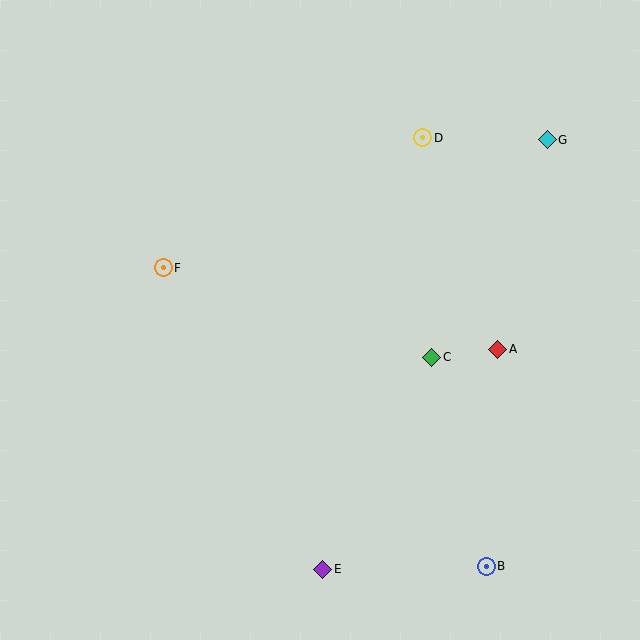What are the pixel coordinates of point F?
Point F is at (163, 268).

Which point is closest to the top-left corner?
Point F is closest to the top-left corner.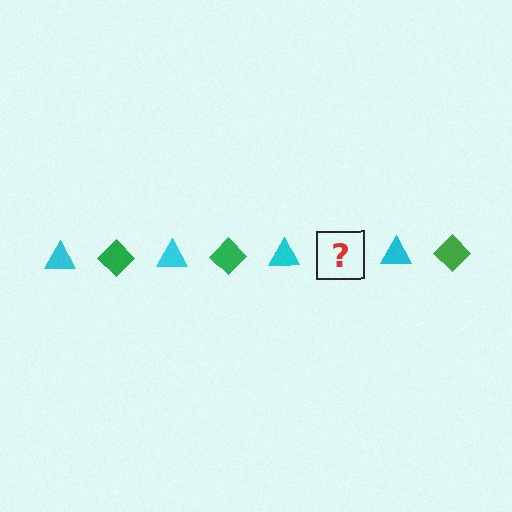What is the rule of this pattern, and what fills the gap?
The rule is that the pattern alternates between cyan triangle and green diamond. The gap should be filled with a green diamond.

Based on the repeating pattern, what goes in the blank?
The blank should be a green diamond.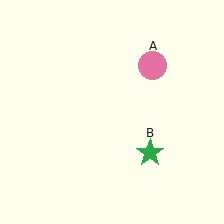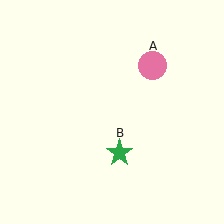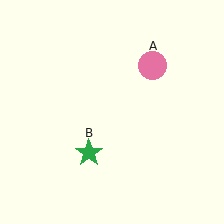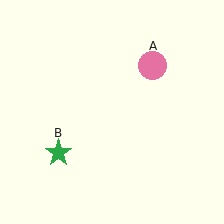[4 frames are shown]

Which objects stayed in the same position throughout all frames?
Pink circle (object A) remained stationary.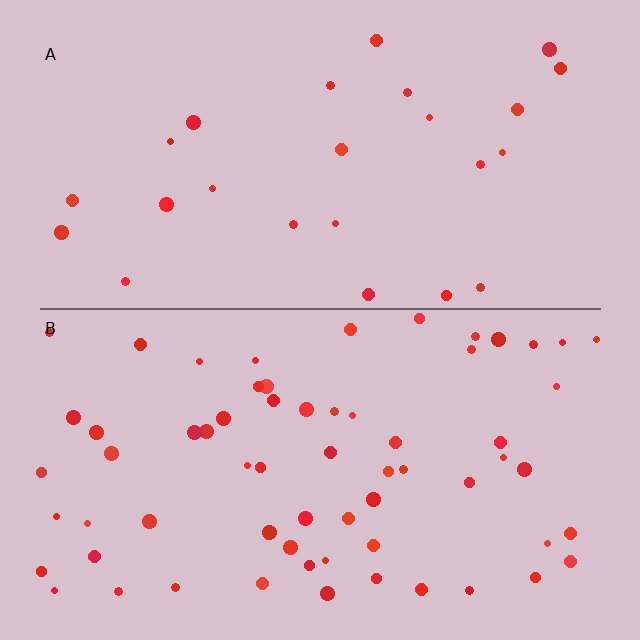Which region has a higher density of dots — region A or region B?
B (the bottom).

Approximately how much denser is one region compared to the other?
Approximately 2.6× — region B over region A.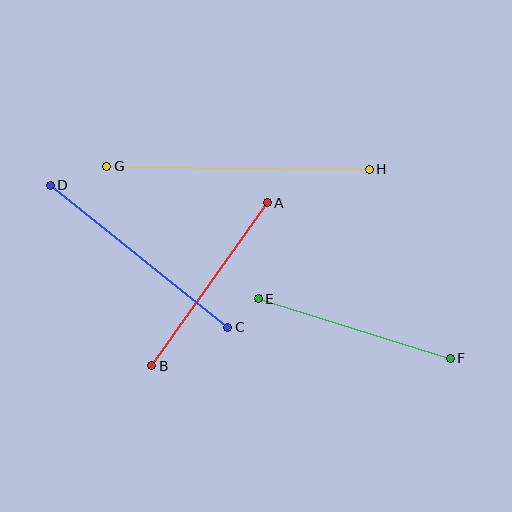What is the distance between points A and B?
The distance is approximately 200 pixels.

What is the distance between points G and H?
The distance is approximately 263 pixels.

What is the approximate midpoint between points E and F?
The midpoint is at approximately (354, 328) pixels.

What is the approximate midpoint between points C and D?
The midpoint is at approximately (139, 256) pixels.